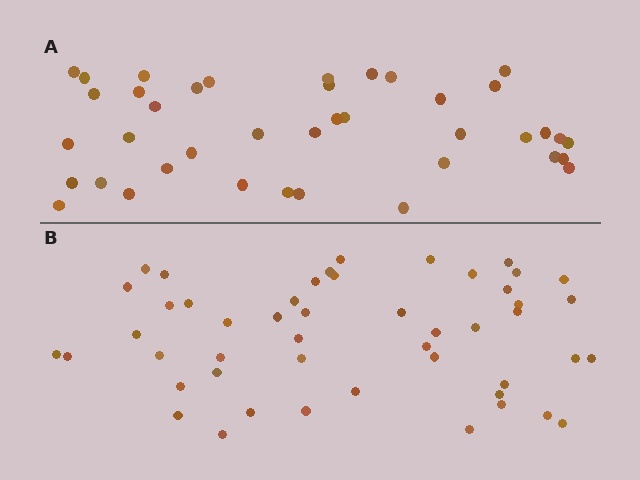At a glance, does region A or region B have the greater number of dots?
Region B (the bottom region) has more dots.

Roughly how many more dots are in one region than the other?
Region B has roughly 8 or so more dots than region A.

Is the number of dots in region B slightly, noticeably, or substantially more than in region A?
Region B has only slightly more — the two regions are fairly close. The ratio is roughly 1.2 to 1.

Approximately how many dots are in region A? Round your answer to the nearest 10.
About 40 dots.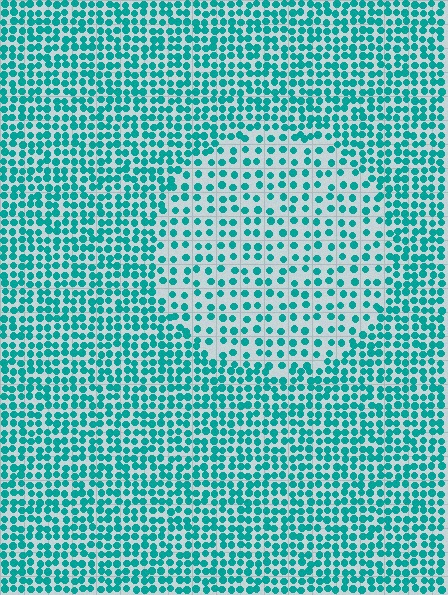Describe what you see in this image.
The image contains small teal elements arranged at two different densities. A circle-shaped region is visible where the elements are less densely packed than the surrounding area.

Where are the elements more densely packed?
The elements are more densely packed outside the circle boundary.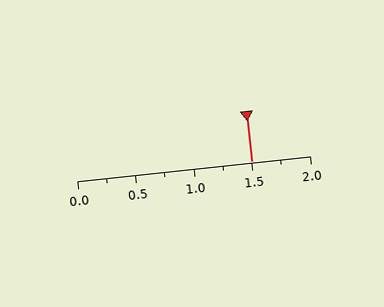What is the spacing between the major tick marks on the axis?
The major ticks are spaced 0.5 apart.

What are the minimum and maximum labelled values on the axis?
The axis runs from 0.0 to 2.0.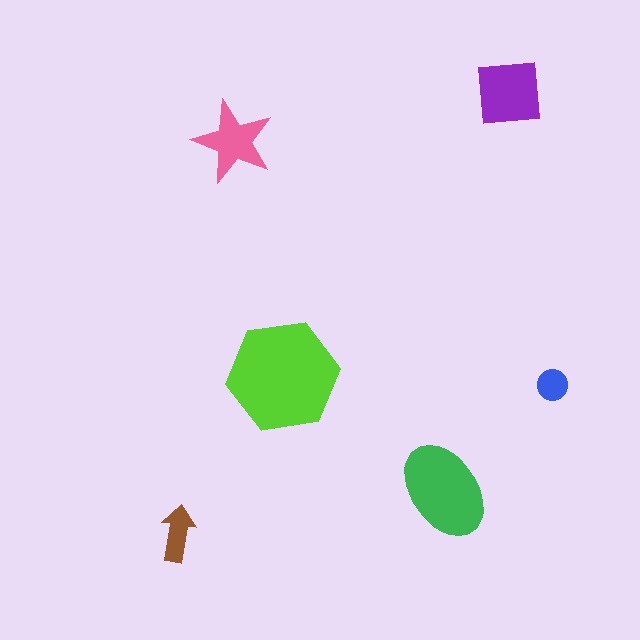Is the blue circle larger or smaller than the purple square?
Smaller.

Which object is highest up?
The purple square is topmost.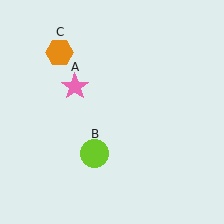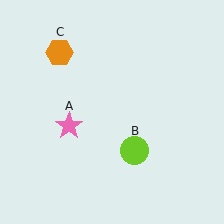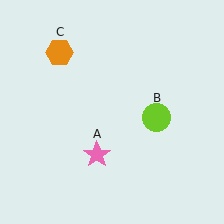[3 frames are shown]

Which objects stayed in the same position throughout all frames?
Orange hexagon (object C) remained stationary.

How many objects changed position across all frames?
2 objects changed position: pink star (object A), lime circle (object B).